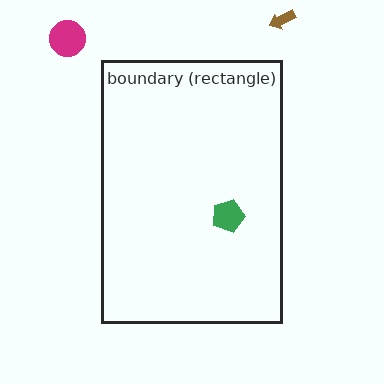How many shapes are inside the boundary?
1 inside, 2 outside.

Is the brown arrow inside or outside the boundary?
Outside.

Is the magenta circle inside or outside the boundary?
Outside.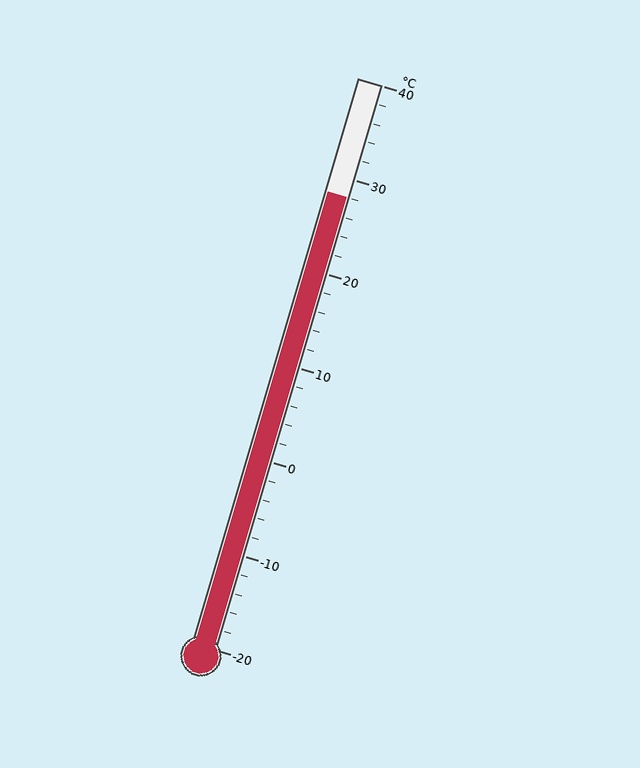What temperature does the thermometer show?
The thermometer shows approximately 28°C.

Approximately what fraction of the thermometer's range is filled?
The thermometer is filled to approximately 80% of its range.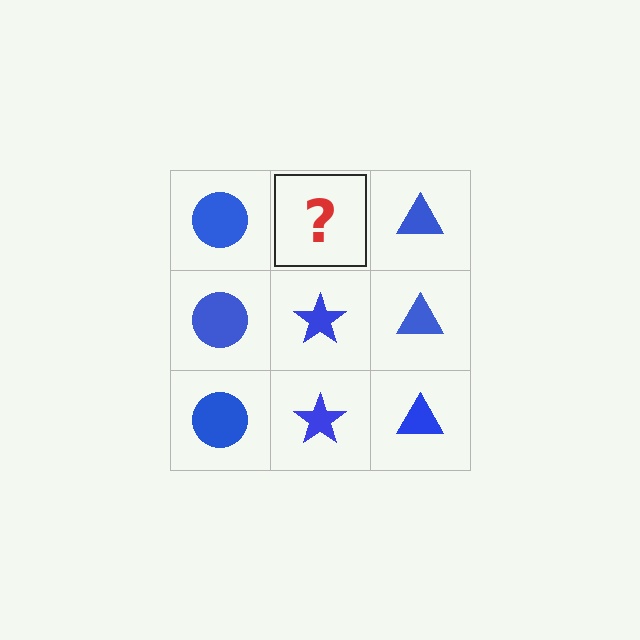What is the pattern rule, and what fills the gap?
The rule is that each column has a consistent shape. The gap should be filled with a blue star.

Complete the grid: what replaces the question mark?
The question mark should be replaced with a blue star.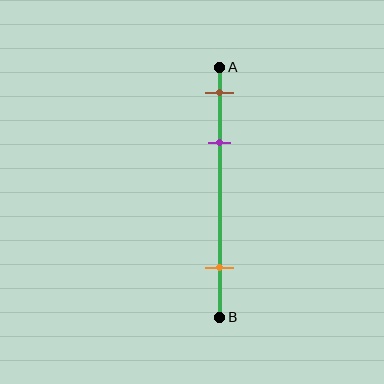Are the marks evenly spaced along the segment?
No, the marks are not evenly spaced.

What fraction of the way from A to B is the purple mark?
The purple mark is approximately 30% (0.3) of the way from A to B.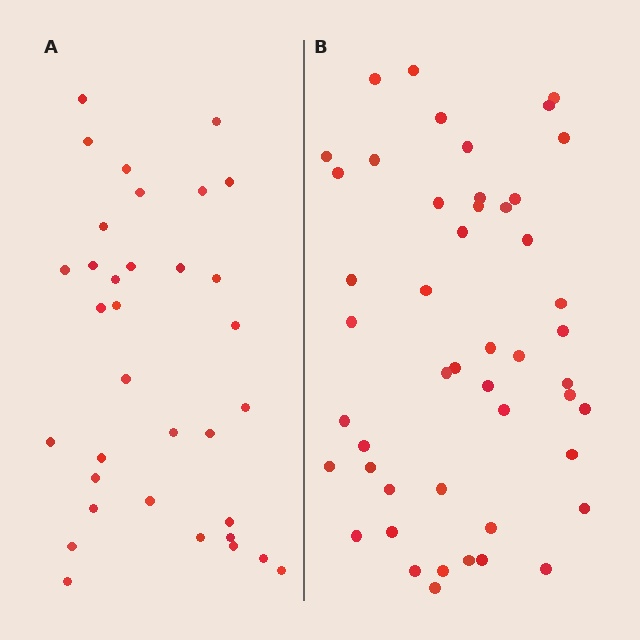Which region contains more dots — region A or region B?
Region B (the right region) has more dots.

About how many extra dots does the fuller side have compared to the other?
Region B has approximately 15 more dots than region A.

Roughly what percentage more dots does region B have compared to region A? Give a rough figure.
About 40% more.